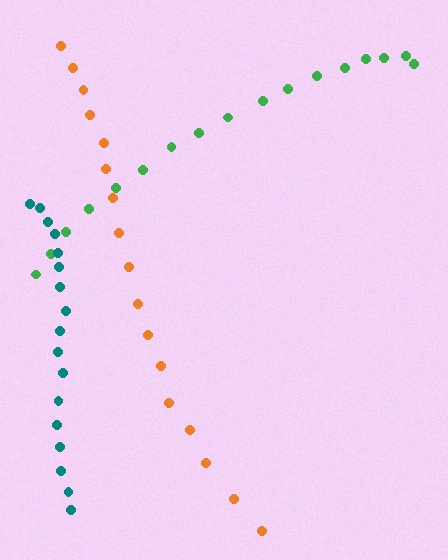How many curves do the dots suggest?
There are 3 distinct paths.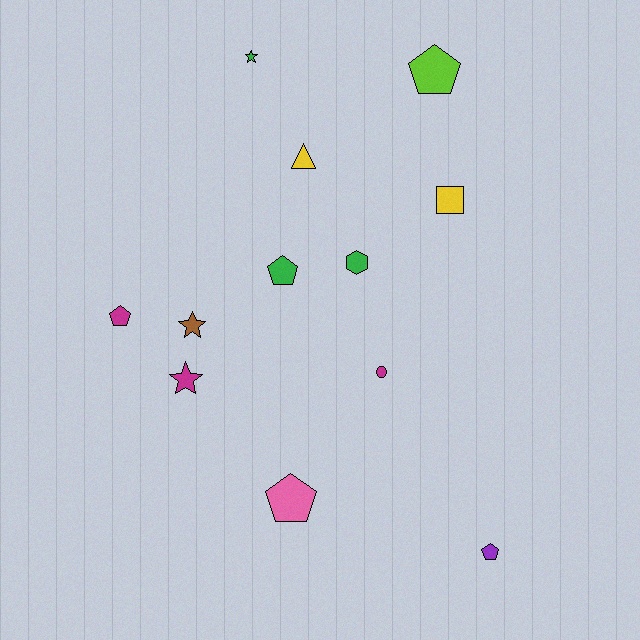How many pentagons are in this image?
There are 5 pentagons.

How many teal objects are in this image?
There are no teal objects.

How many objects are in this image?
There are 12 objects.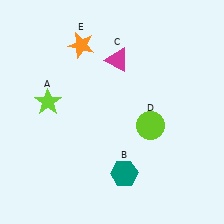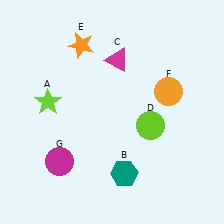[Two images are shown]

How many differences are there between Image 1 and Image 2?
There are 2 differences between the two images.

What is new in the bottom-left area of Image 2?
A magenta circle (G) was added in the bottom-left area of Image 2.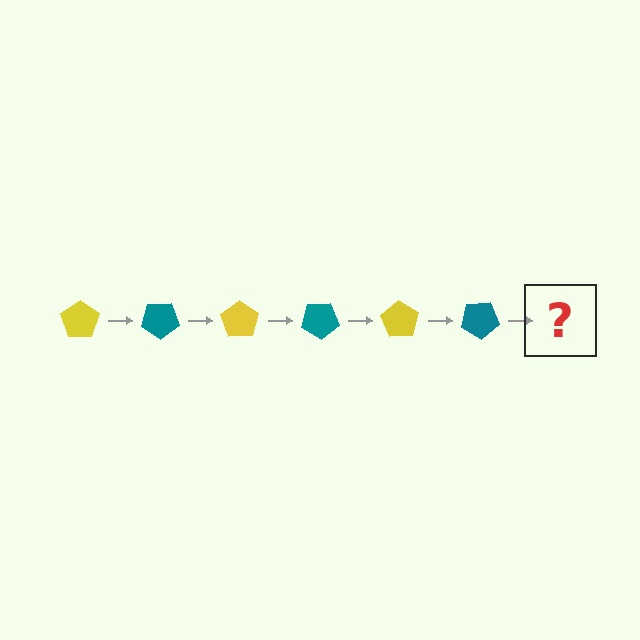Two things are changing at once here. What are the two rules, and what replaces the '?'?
The two rules are that it rotates 35 degrees each step and the color cycles through yellow and teal. The '?' should be a yellow pentagon, rotated 210 degrees from the start.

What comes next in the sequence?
The next element should be a yellow pentagon, rotated 210 degrees from the start.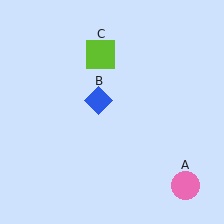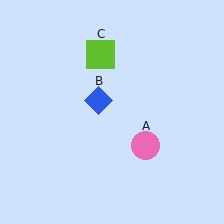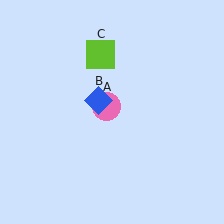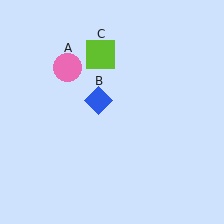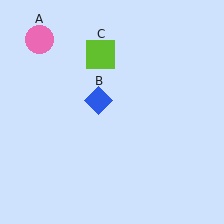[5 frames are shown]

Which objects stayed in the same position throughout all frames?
Blue diamond (object B) and lime square (object C) remained stationary.